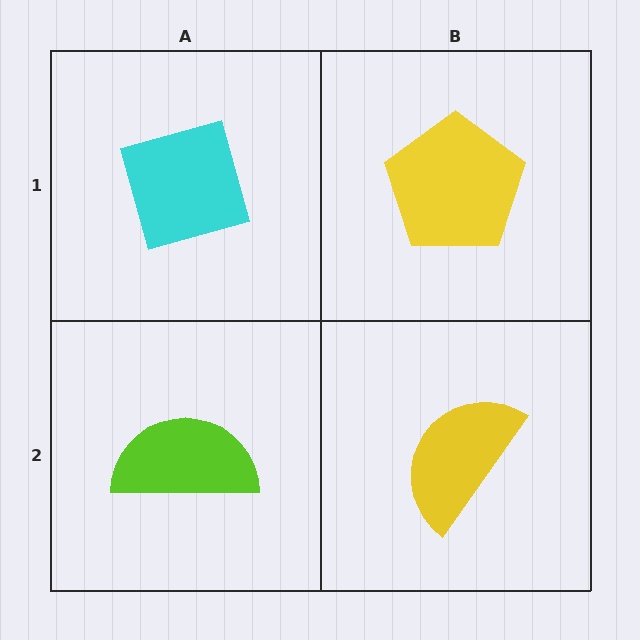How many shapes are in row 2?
2 shapes.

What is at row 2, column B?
A yellow semicircle.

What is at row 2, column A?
A lime semicircle.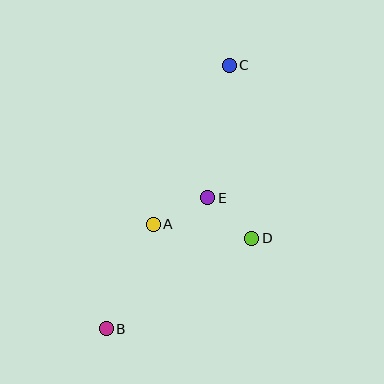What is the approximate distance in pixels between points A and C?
The distance between A and C is approximately 176 pixels.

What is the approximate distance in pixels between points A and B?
The distance between A and B is approximately 114 pixels.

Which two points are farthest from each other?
Points B and C are farthest from each other.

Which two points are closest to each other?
Points D and E are closest to each other.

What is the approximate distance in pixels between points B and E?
The distance between B and E is approximately 166 pixels.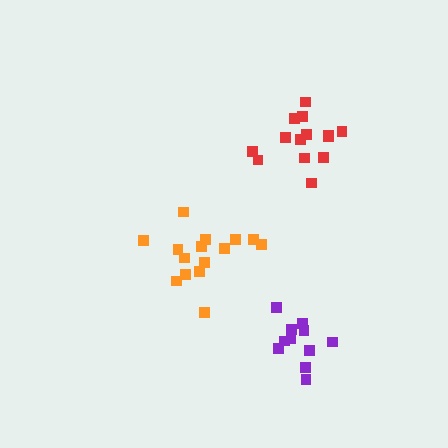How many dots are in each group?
Group 1: 15 dots, Group 2: 14 dots, Group 3: 11 dots (40 total).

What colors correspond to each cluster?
The clusters are colored: orange, red, purple.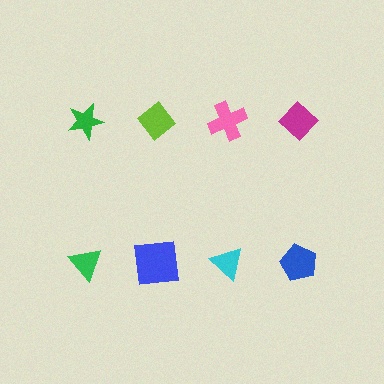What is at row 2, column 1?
A green triangle.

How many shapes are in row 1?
4 shapes.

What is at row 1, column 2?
A lime diamond.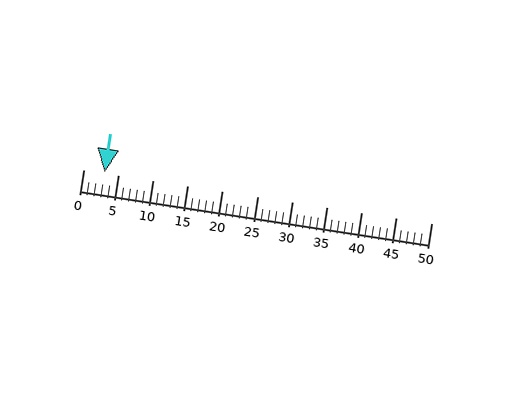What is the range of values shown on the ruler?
The ruler shows values from 0 to 50.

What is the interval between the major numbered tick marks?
The major tick marks are spaced 5 units apart.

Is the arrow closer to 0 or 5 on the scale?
The arrow is closer to 5.